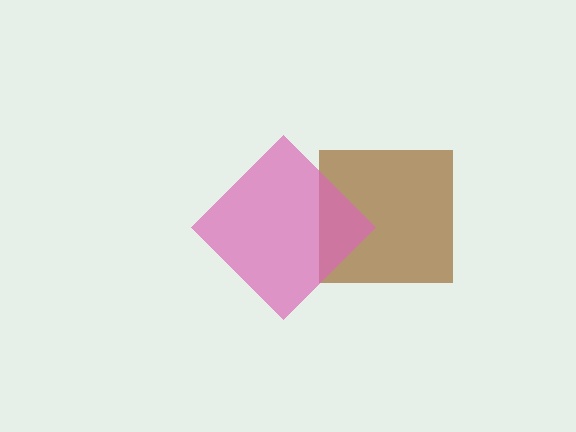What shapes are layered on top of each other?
The layered shapes are: a brown square, a pink diamond.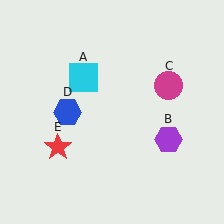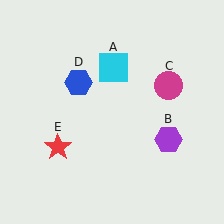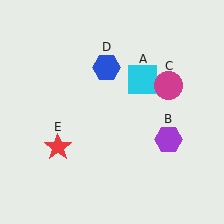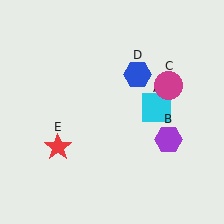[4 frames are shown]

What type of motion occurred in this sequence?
The cyan square (object A), blue hexagon (object D) rotated clockwise around the center of the scene.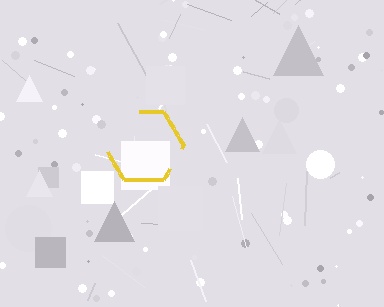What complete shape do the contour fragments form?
The contour fragments form a hexagon.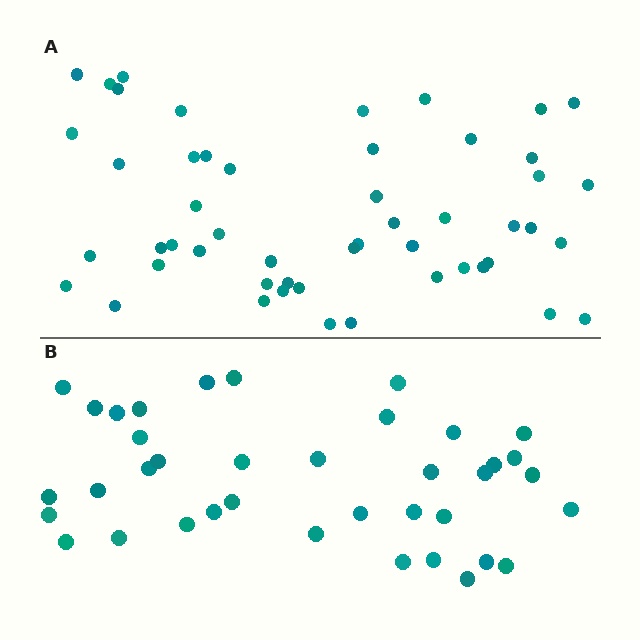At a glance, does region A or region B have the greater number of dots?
Region A (the top region) has more dots.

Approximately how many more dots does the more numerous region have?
Region A has approximately 15 more dots than region B.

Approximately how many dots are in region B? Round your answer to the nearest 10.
About 40 dots. (The exact count is 38, which rounds to 40.)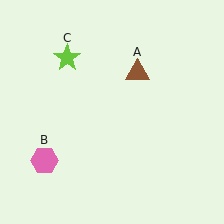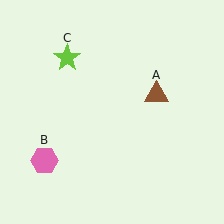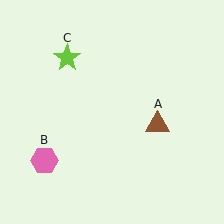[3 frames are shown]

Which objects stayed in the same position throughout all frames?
Pink hexagon (object B) and lime star (object C) remained stationary.